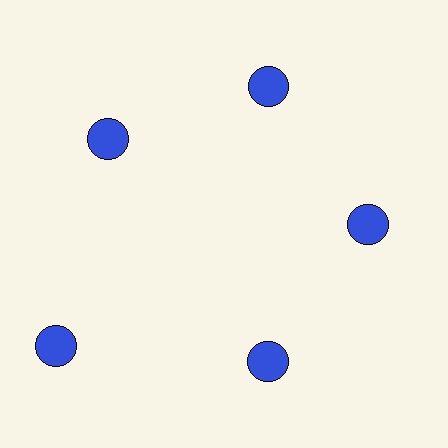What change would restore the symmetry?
The symmetry would be restored by moving it inward, back onto the ring so that all 5 circles sit at equal angles and equal distance from the center.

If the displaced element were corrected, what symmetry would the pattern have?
It would have 5-fold rotational symmetry — the pattern would map onto itself every 72 degrees.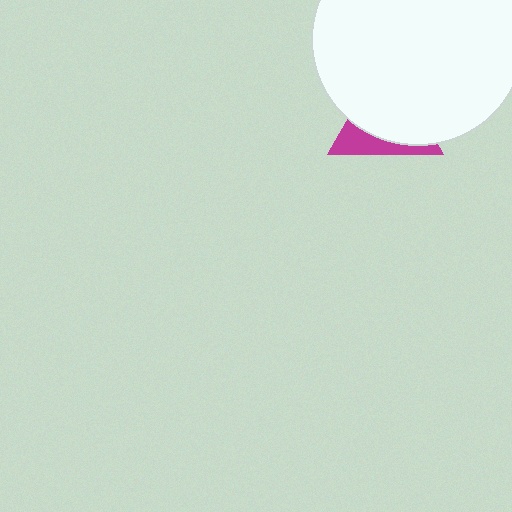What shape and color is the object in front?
The object in front is a white circle.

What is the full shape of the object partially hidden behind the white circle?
The partially hidden object is a magenta triangle.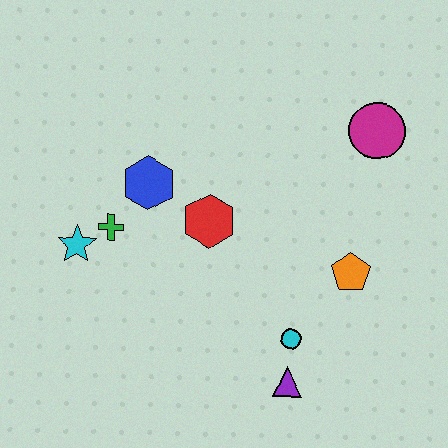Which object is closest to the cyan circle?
The purple triangle is closest to the cyan circle.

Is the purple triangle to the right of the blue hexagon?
Yes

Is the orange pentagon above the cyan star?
No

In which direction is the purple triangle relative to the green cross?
The purple triangle is to the right of the green cross.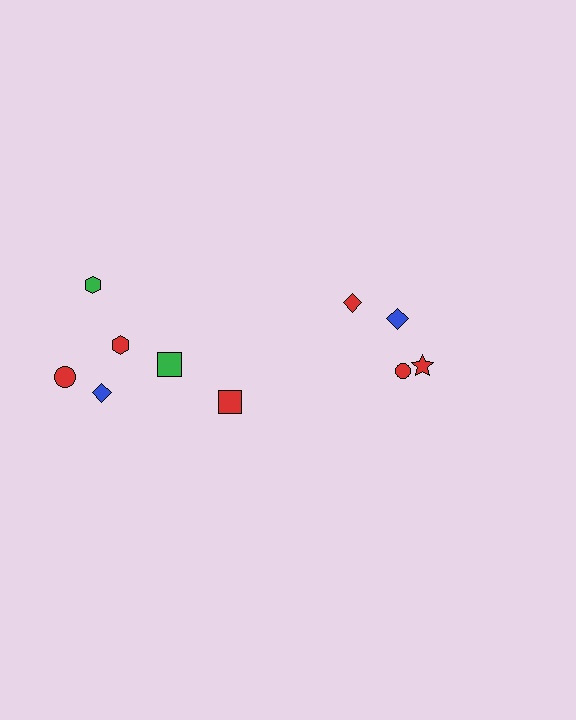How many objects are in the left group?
There are 6 objects.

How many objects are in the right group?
There are 4 objects.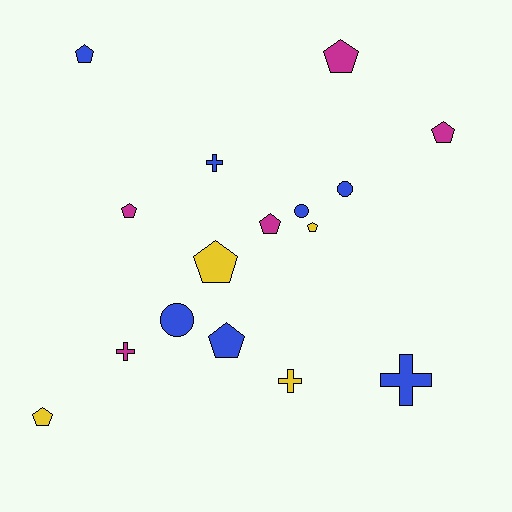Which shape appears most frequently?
Pentagon, with 9 objects.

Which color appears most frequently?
Blue, with 7 objects.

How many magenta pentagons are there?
There are 4 magenta pentagons.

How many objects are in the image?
There are 16 objects.